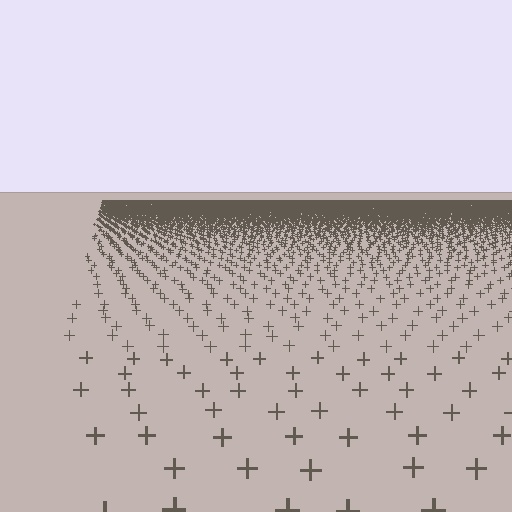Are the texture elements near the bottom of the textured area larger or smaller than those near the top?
Larger. Near the bottom, elements are closer to the viewer and appear at a bigger on-screen size.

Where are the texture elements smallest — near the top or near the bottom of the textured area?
Near the top.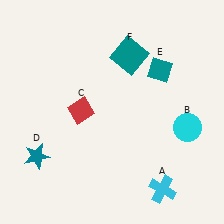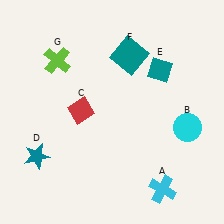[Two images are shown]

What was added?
A lime cross (G) was added in Image 2.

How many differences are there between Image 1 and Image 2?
There is 1 difference between the two images.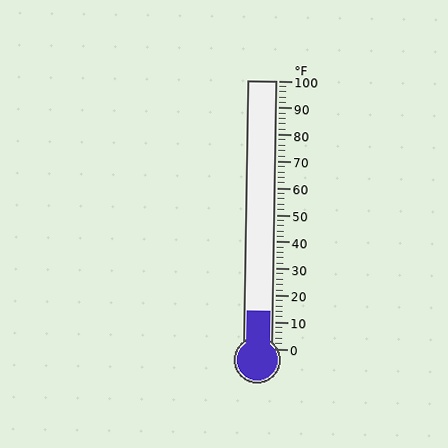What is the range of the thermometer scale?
The thermometer scale ranges from 0°F to 100°F.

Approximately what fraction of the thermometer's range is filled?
The thermometer is filled to approximately 15% of its range.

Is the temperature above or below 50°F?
The temperature is below 50°F.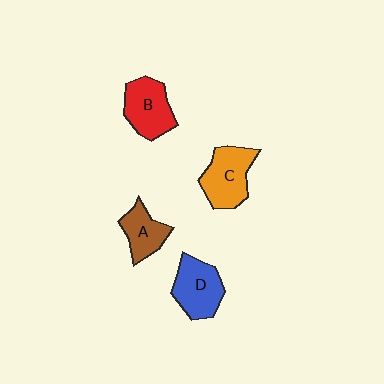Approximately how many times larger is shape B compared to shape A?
Approximately 1.3 times.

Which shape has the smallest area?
Shape A (brown).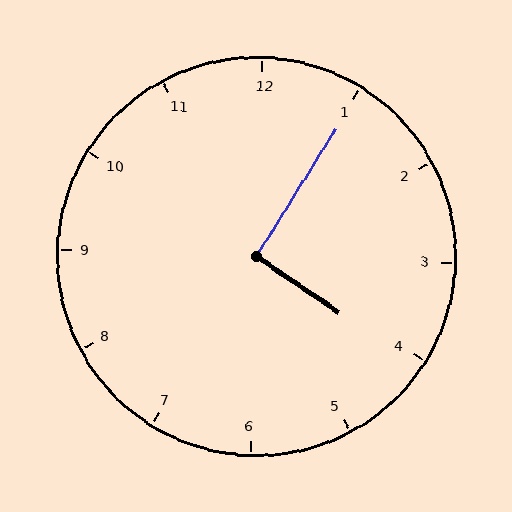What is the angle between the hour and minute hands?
Approximately 92 degrees.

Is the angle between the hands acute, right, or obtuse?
It is right.